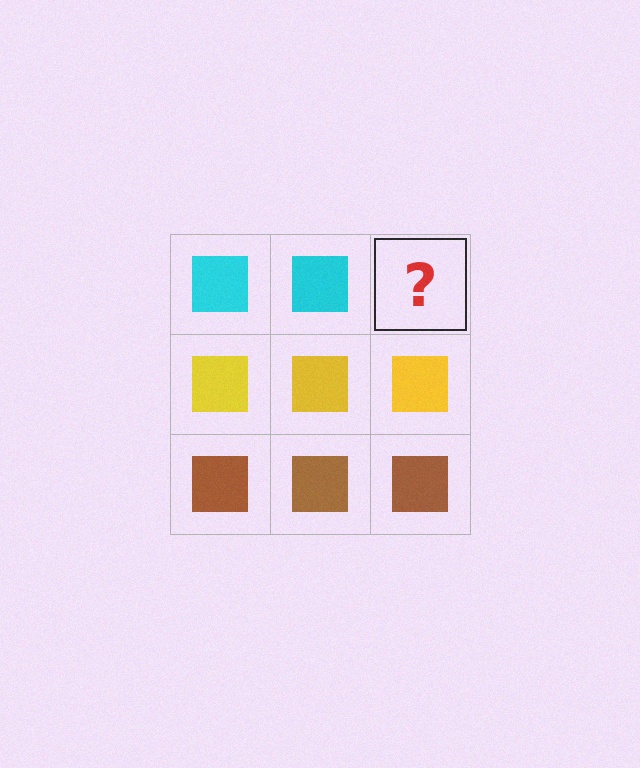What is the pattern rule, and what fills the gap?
The rule is that each row has a consistent color. The gap should be filled with a cyan square.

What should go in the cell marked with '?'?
The missing cell should contain a cyan square.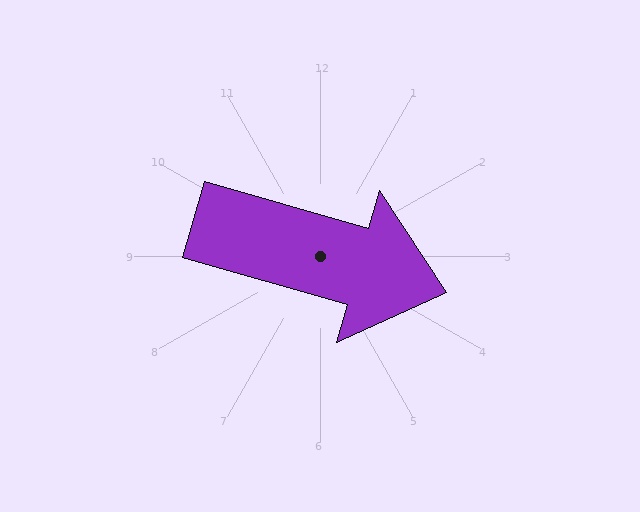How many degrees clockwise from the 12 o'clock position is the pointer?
Approximately 106 degrees.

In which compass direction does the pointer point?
East.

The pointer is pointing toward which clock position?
Roughly 4 o'clock.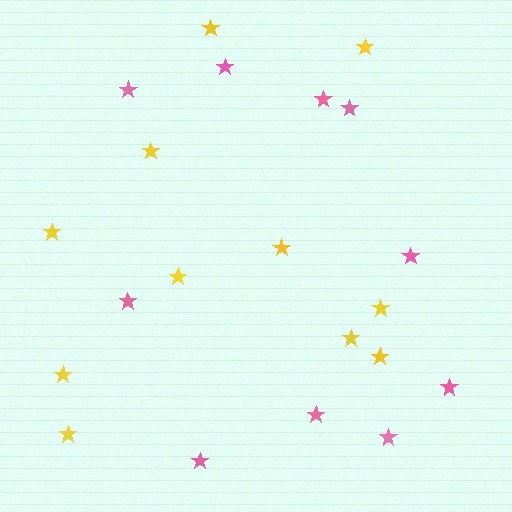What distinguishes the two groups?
There are 2 groups: one group of pink stars (10) and one group of yellow stars (11).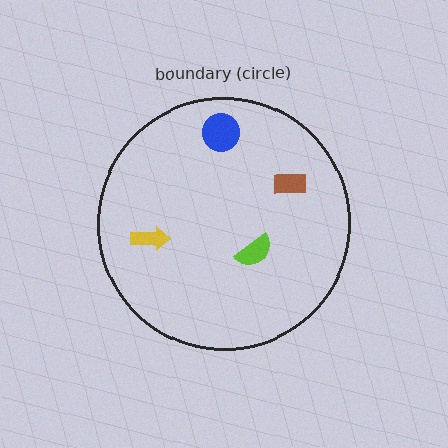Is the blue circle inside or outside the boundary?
Inside.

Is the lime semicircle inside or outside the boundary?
Inside.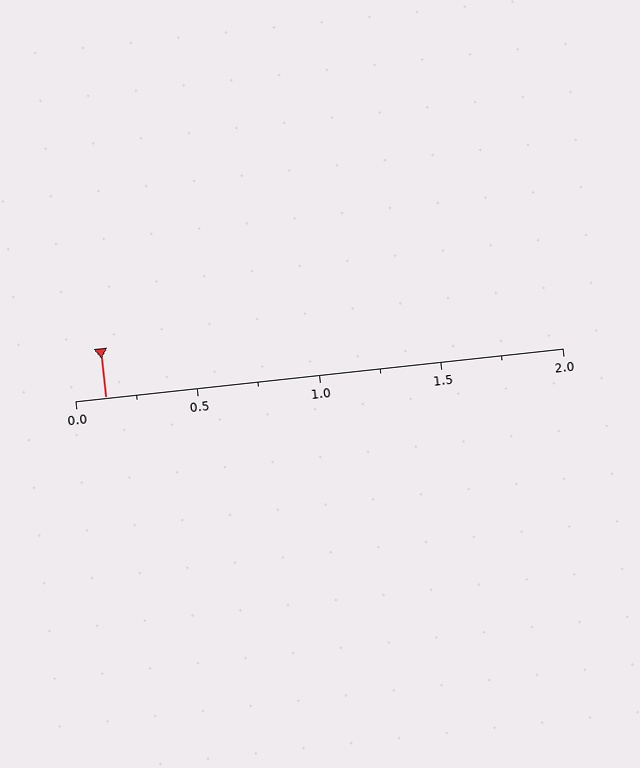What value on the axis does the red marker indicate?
The marker indicates approximately 0.12.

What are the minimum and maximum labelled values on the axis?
The axis runs from 0.0 to 2.0.